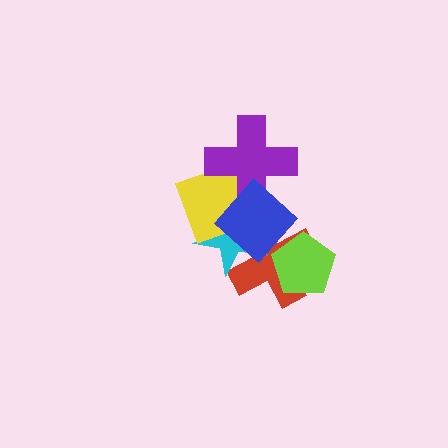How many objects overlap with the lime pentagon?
1 object overlaps with the lime pentagon.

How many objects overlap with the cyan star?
4 objects overlap with the cyan star.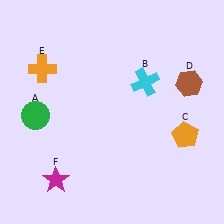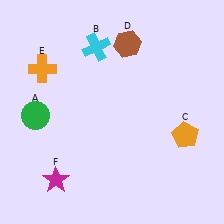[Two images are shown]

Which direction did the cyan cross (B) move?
The cyan cross (B) moved left.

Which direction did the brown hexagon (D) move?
The brown hexagon (D) moved left.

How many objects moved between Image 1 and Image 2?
2 objects moved between the two images.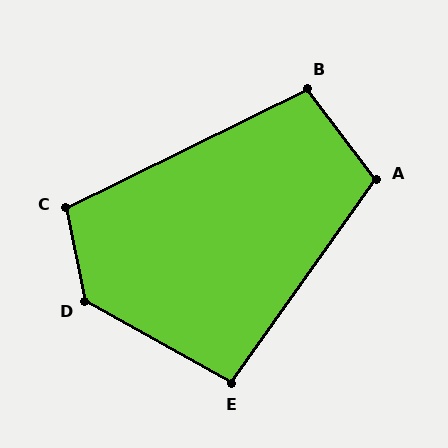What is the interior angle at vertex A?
Approximately 107 degrees (obtuse).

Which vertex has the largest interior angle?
D, at approximately 131 degrees.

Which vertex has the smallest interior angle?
E, at approximately 97 degrees.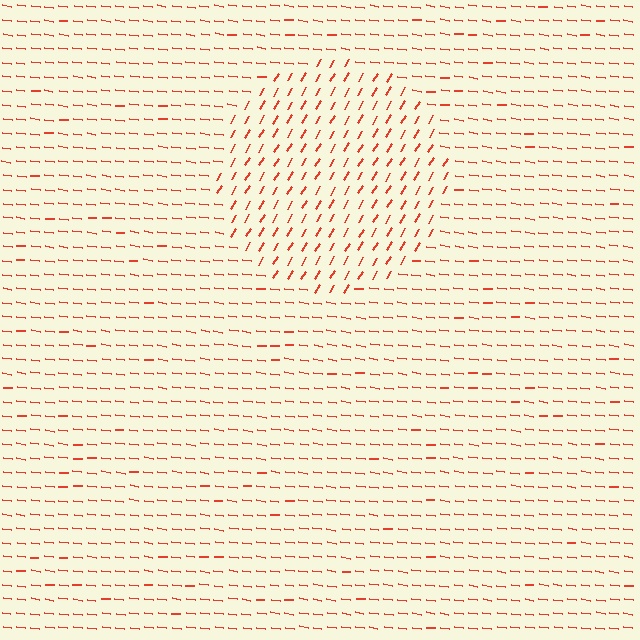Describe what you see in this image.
The image is filled with small red line segments. A circle region in the image has lines oriented differently from the surrounding lines, creating a visible texture boundary.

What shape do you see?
I see a circle.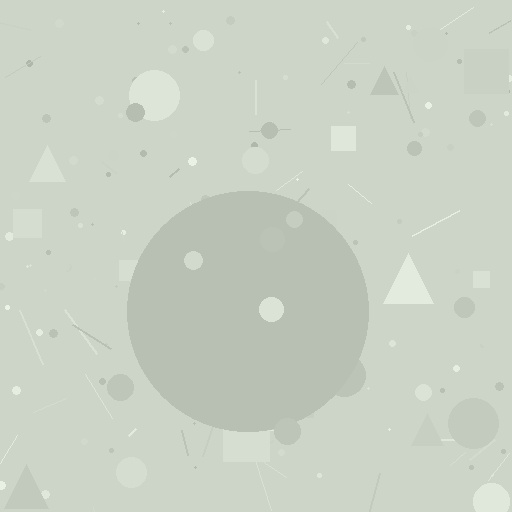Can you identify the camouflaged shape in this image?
The camouflaged shape is a circle.